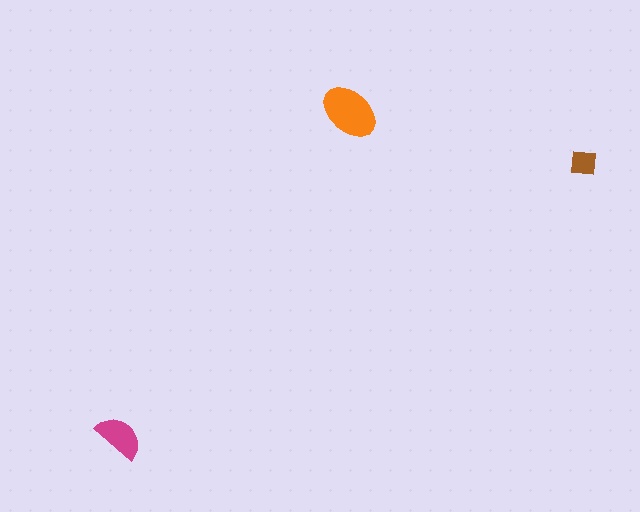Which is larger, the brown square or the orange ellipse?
The orange ellipse.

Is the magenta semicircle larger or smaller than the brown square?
Larger.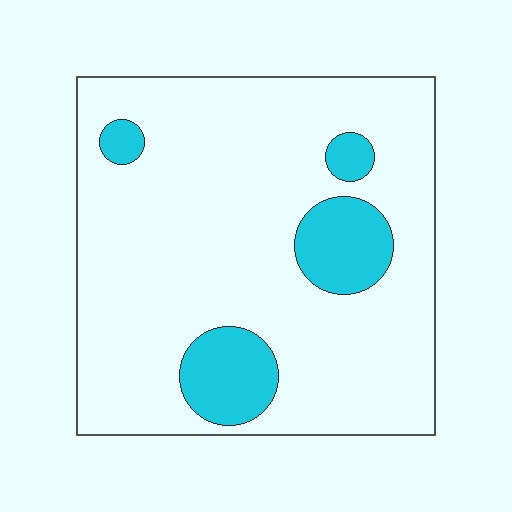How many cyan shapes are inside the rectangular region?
4.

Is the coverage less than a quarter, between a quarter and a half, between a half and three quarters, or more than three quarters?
Less than a quarter.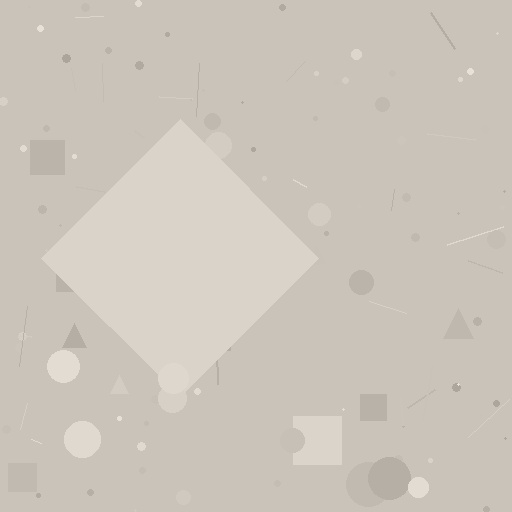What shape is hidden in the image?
A diamond is hidden in the image.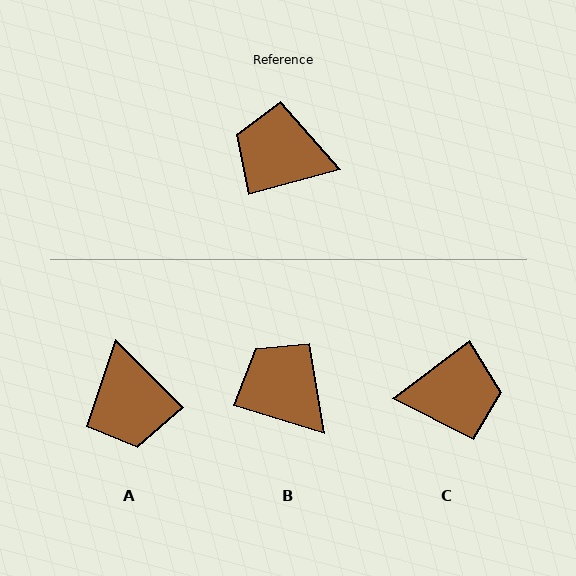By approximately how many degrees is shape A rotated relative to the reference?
Approximately 120 degrees counter-clockwise.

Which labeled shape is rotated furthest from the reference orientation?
C, about 159 degrees away.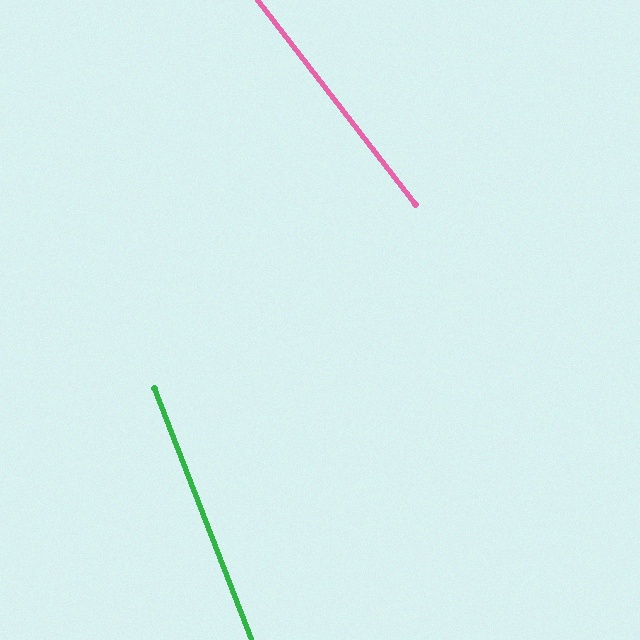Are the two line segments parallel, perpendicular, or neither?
Neither parallel nor perpendicular — they differ by about 16°.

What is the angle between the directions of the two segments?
Approximately 16 degrees.